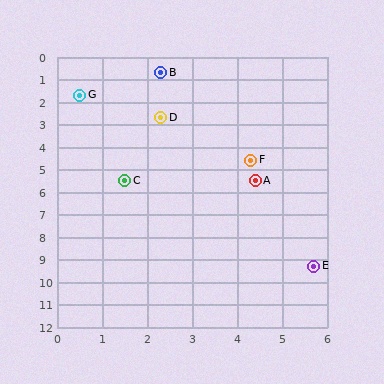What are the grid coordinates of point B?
Point B is at approximately (2.3, 0.7).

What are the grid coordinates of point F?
Point F is at approximately (4.3, 4.6).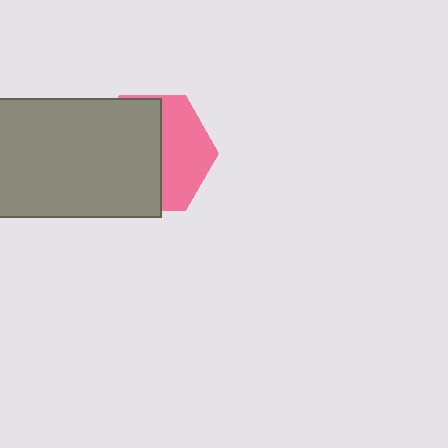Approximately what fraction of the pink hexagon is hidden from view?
Roughly 58% of the pink hexagon is hidden behind the gray rectangle.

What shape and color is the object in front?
The object in front is a gray rectangle.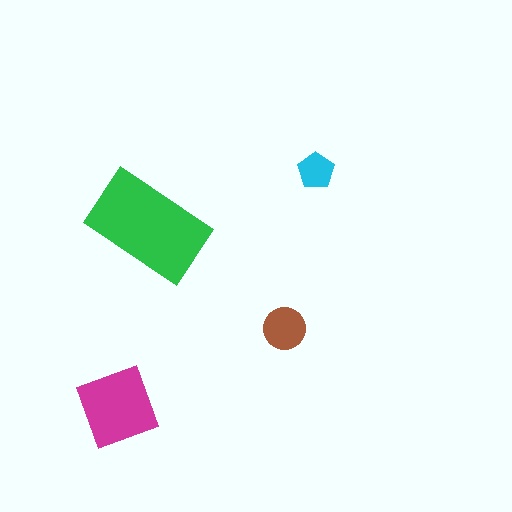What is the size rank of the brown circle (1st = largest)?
3rd.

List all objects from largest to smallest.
The green rectangle, the magenta square, the brown circle, the cyan pentagon.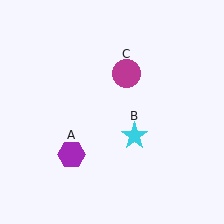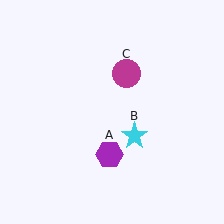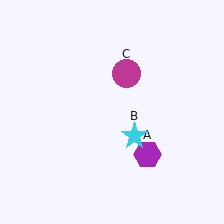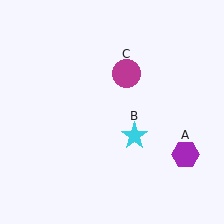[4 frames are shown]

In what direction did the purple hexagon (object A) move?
The purple hexagon (object A) moved right.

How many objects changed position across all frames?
1 object changed position: purple hexagon (object A).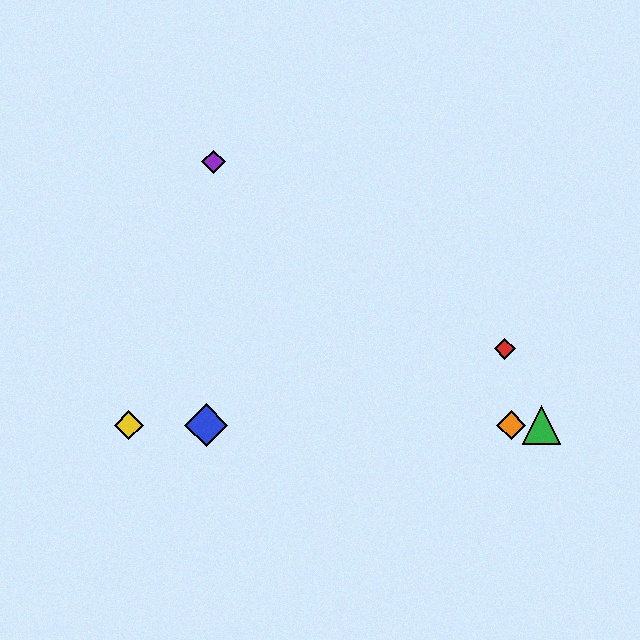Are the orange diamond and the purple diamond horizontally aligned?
No, the orange diamond is at y≈425 and the purple diamond is at y≈162.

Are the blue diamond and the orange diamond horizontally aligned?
Yes, both are at y≈425.